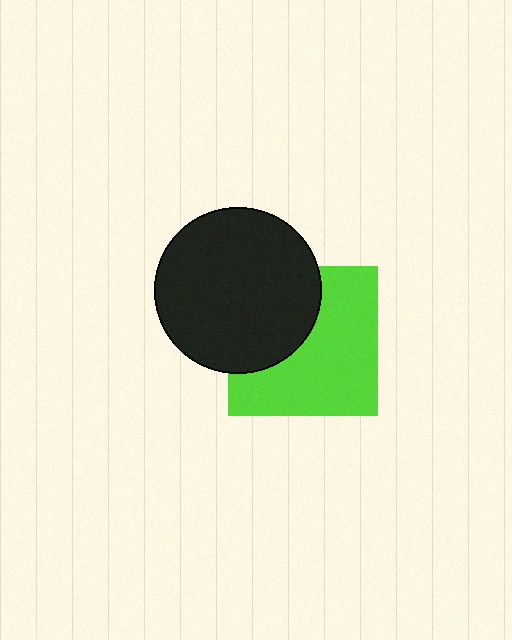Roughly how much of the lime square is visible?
About half of it is visible (roughly 61%).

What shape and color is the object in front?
The object in front is a black circle.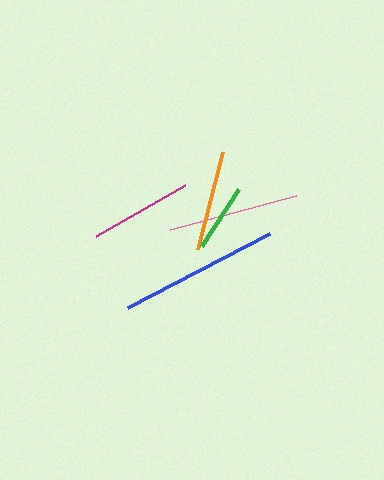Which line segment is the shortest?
The green line is the shortest at approximately 68 pixels.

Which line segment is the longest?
The blue line is the longest at approximately 160 pixels.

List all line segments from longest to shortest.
From longest to shortest: blue, pink, magenta, orange, green.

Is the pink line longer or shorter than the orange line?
The pink line is longer than the orange line.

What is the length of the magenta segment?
The magenta segment is approximately 102 pixels long.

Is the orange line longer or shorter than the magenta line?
The magenta line is longer than the orange line.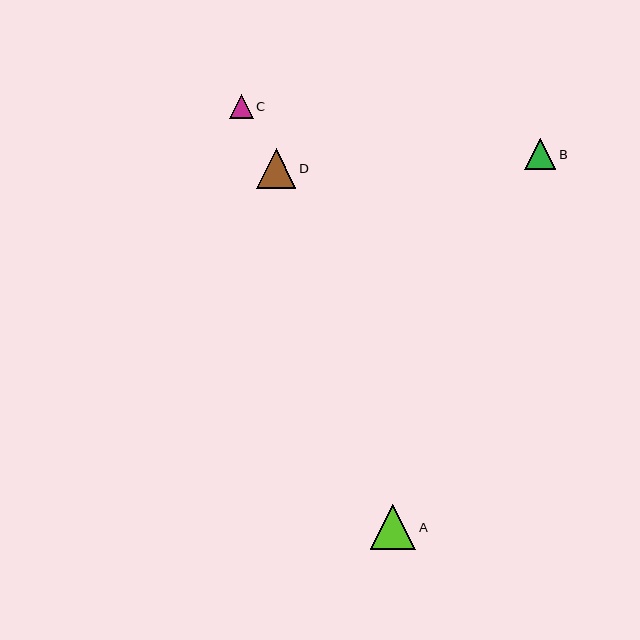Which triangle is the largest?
Triangle A is the largest with a size of approximately 45 pixels.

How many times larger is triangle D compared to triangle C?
Triangle D is approximately 1.6 times the size of triangle C.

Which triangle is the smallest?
Triangle C is the smallest with a size of approximately 24 pixels.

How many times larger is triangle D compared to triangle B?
Triangle D is approximately 1.3 times the size of triangle B.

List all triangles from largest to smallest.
From largest to smallest: A, D, B, C.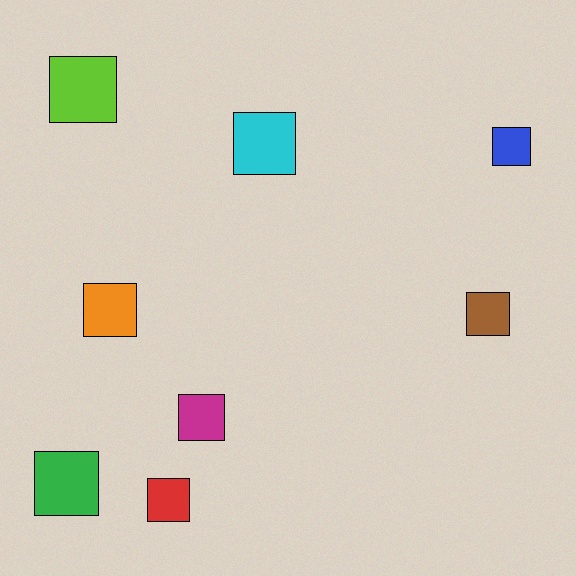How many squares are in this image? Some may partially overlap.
There are 8 squares.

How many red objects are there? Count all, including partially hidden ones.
There is 1 red object.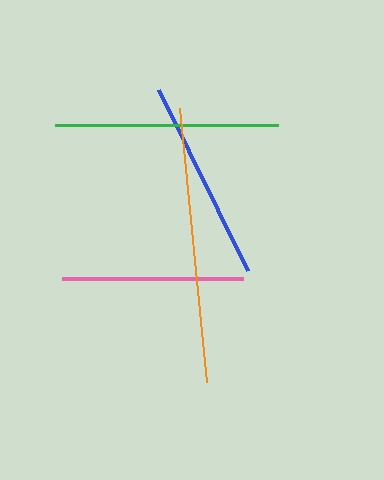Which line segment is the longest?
The orange line is the longest at approximately 276 pixels.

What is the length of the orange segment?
The orange segment is approximately 276 pixels long.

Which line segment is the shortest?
The pink line is the shortest at approximately 181 pixels.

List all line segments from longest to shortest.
From longest to shortest: orange, green, blue, pink.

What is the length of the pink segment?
The pink segment is approximately 181 pixels long.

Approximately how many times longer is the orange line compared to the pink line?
The orange line is approximately 1.5 times the length of the pink line.